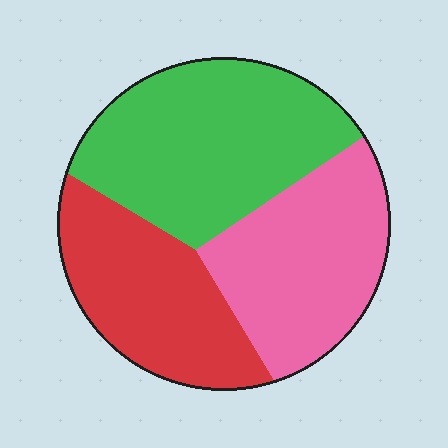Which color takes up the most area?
Green, at roughly 40%.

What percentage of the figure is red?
Red covers roughly 30% of the figure.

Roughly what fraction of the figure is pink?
Pink covers about 30% of the figure.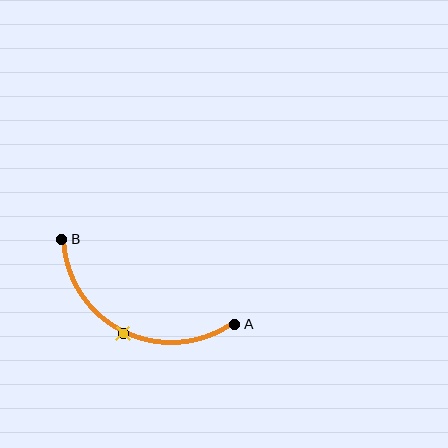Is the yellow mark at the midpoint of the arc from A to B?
Yes. The yellow mark lies on the arc at equal arc-length from both A and B — it is the arc midpoint.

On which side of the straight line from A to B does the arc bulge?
The arc bulges below the straight line connecting A and B.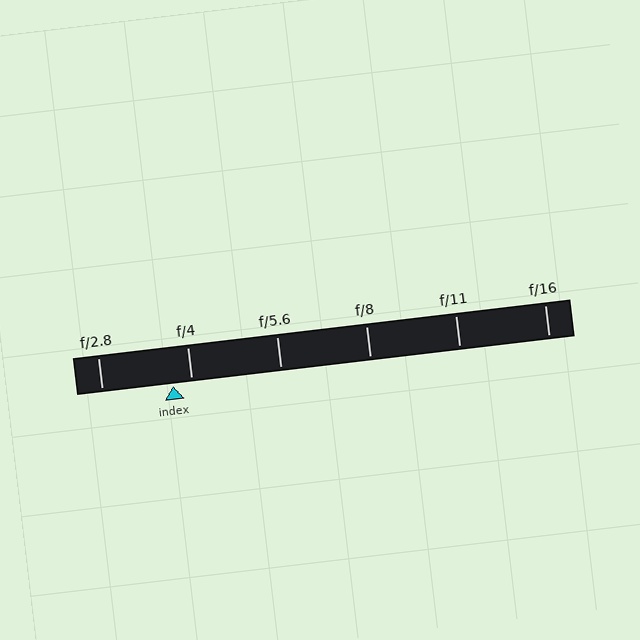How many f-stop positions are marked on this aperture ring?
There are 6 f-stop positions marked.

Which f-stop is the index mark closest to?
The index mark is closest to f/4.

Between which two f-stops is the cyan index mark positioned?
The index mark is between f/2.8 and f/4.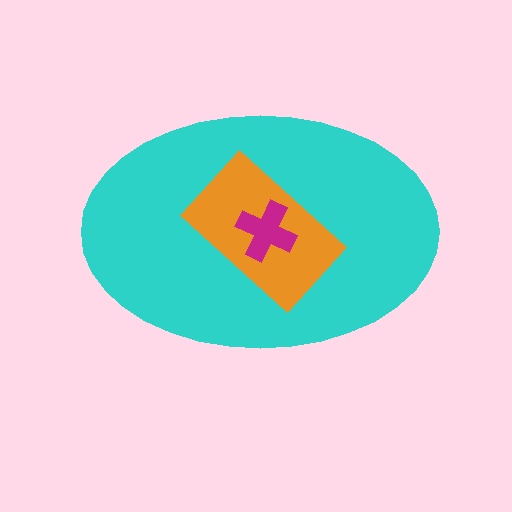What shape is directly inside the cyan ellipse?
The orange rectangle.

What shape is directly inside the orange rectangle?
The magenta cross.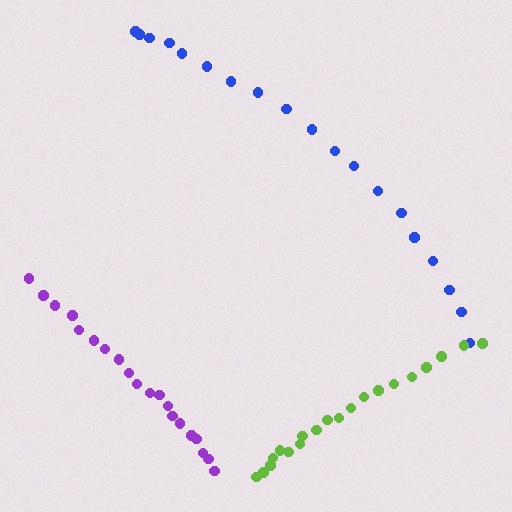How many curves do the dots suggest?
There are 3 distinct paths.